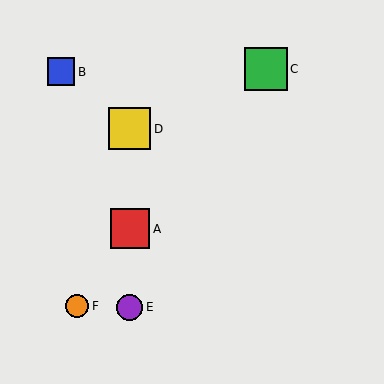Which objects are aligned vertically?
Objects A, D, E are aligned vertically.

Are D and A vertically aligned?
Yes, both are at x≈130.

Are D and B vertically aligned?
No, D is at x≈130 and B is at x≈61.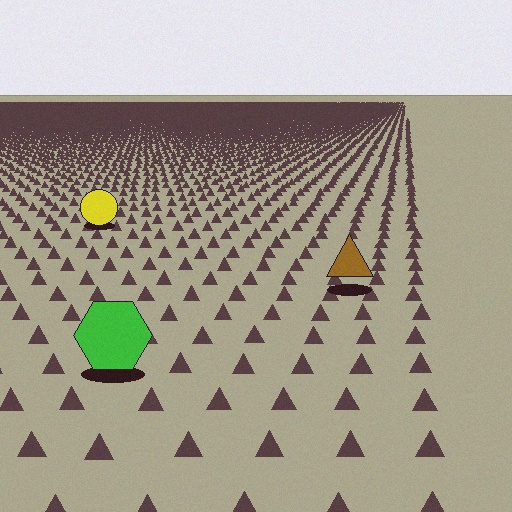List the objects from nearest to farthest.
From nearest to farthest: the green hexagon, the brown triangle, the yellow circle.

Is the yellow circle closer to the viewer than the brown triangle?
No. The brown triangle is closer — you can tell from the texture gradient: the ground texture is coarser near it.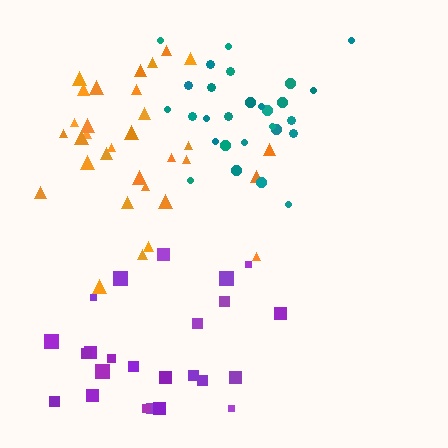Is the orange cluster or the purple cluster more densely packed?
Orange.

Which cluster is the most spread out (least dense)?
Purple.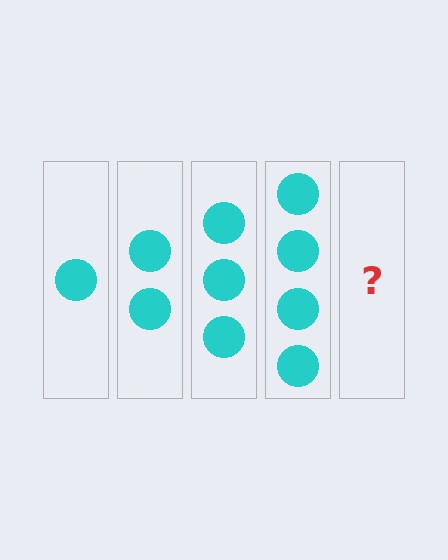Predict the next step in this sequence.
The next step is 5 circles.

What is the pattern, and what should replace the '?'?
The pattern is that each step adds one more circle. The '?' should be 5 circles.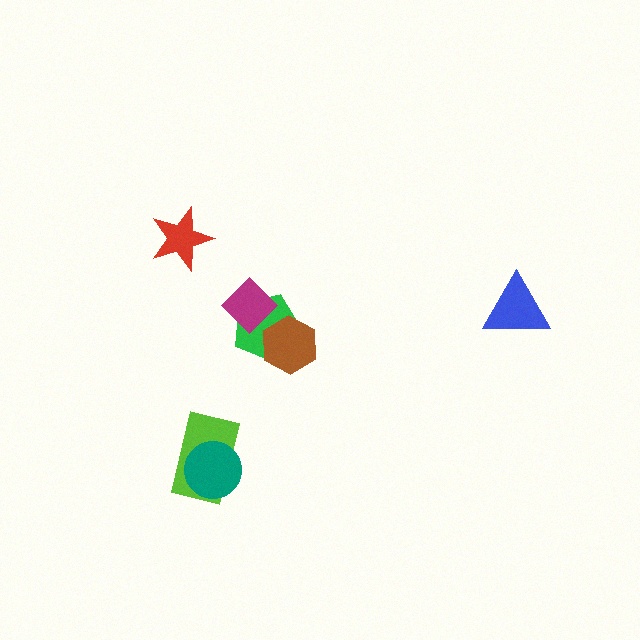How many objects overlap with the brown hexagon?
1 object overlaps with the brown hexagon.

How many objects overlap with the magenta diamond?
1 object overlaps with the magenta diamond.